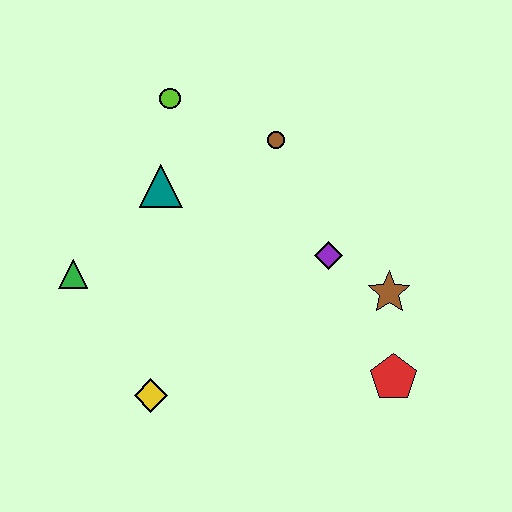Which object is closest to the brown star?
The purple diamond is closest to the brown star.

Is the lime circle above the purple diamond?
Yes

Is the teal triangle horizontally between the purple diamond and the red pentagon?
No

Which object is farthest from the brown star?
The green triangle is farthest from the brown star.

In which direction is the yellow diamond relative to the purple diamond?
The yellow diamond is to the left of the purple diamond.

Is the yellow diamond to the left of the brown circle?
Yes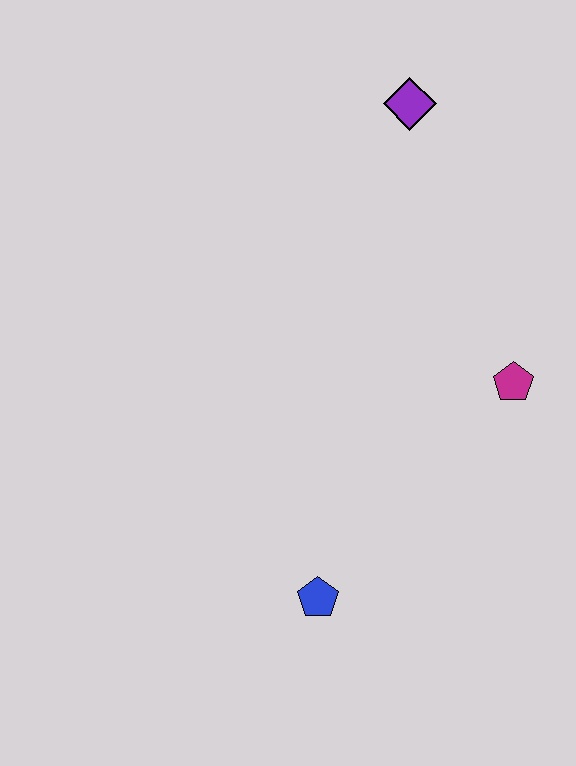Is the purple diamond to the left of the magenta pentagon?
Yes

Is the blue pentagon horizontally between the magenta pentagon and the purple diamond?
No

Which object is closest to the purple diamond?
The magenta pentagon is closest to the purple diamond.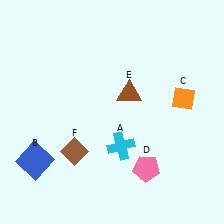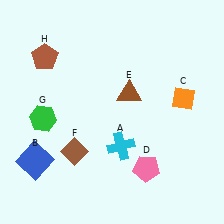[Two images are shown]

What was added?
A green hexagon (G), a brown pentagon (H) were added in Image 2.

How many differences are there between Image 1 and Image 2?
There are 2 differences between the two images.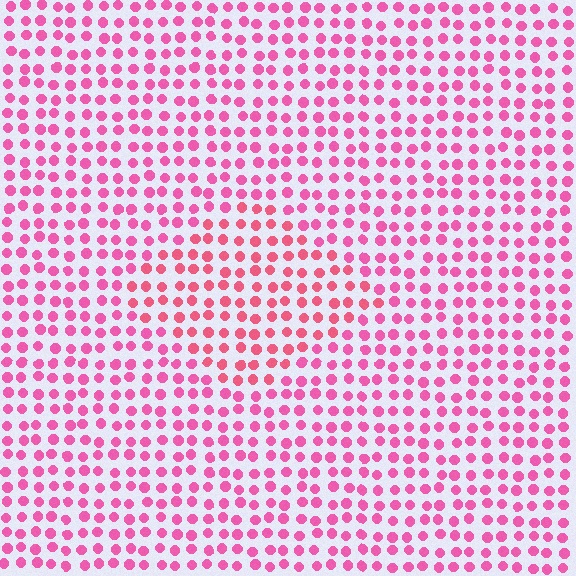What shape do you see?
I see a diamond.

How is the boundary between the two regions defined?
The boundary is defined purely by a slight shift in hue (about 19 degrees). Spacing, size, and orientation are identical on both sides.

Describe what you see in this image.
The image is filled with small pink elements in a uniform arrangement. A diamond-shaped region is visible where the elements are tinted to a slightly different hue, forming a subtle color boundary.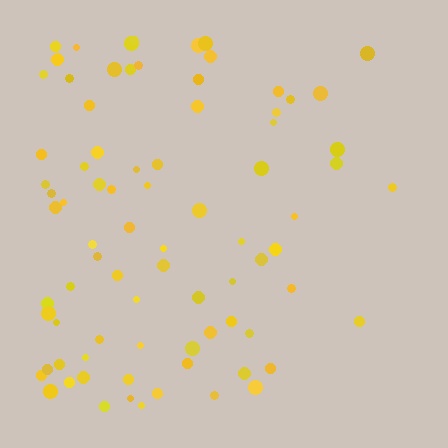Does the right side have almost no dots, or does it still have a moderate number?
Still a moderate number, just noticeably fewer than the left.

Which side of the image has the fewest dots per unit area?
The right.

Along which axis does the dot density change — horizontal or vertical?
Horizontal.